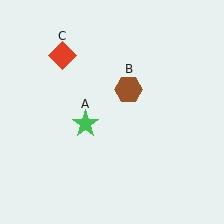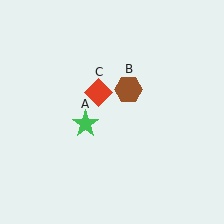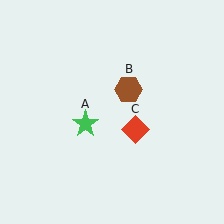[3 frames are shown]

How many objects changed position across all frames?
1 object changed position: red diamond (object C).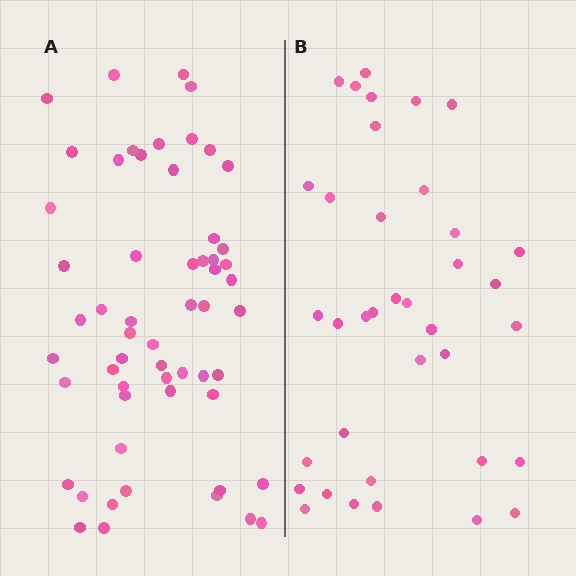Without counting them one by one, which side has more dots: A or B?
Region A (the left region) has more dots.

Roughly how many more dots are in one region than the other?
Region A has approximately 20 more dots than region B.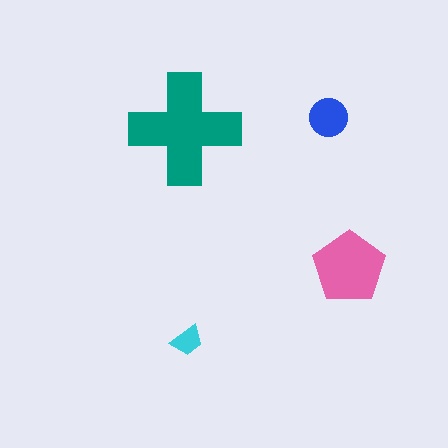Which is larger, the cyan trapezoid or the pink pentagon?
The pink pentagon.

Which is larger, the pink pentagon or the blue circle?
The pink pentagon.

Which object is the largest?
The teal cross.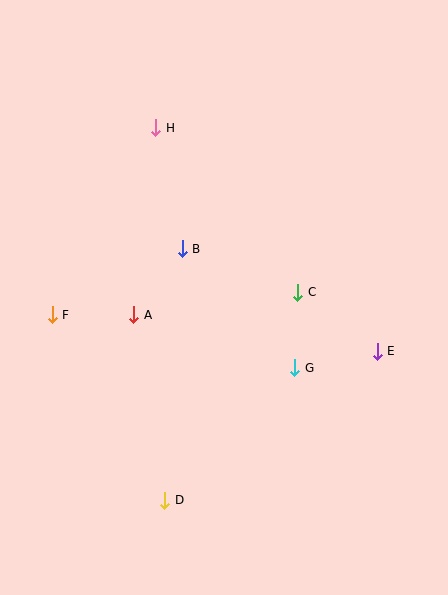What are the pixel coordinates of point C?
Point C is at (298, 292).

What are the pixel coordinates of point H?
Point H is at (156, 128).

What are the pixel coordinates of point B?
Point B is at (182, 249).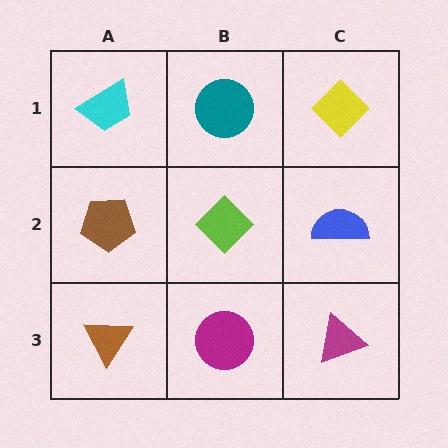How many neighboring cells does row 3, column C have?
2.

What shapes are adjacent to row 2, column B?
A teal circle (row 1, column B), a magenta circle (row 3, column B), a brown pentagon (row 2, column A), a blue semicircle (row 2, column C).